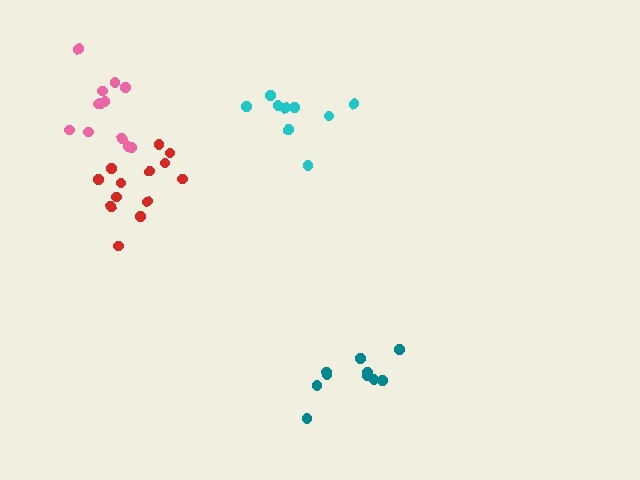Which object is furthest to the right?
The teal cluster is rightmost.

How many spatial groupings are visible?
There are 4 spatial groupings.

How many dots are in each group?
Group 1: 9 dots, Group 2: 13 dots, Group 3: 10 dots, Group 4: 12 dots (44 total).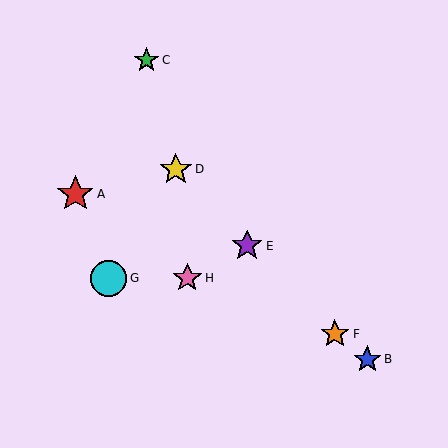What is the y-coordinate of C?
Object C is at y≈60.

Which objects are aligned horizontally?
Objects G, H are aligned horizontally.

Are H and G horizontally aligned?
Yes, both are at y≈278.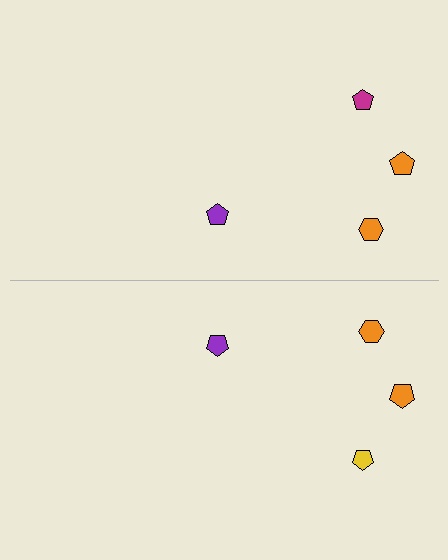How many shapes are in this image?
There are 8 shapes in this image.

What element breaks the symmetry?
The yellow pentagon on the bottom side breaks the symmetry — its mirror counterpart is magenta.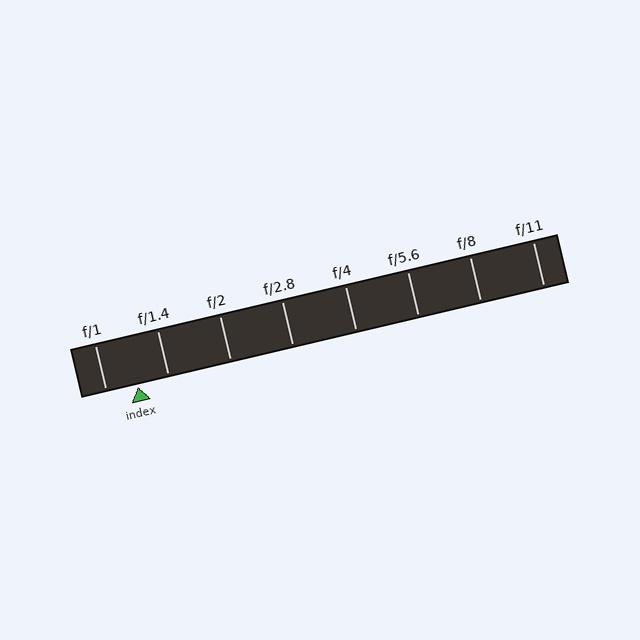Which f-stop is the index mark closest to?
The index mark is closest to f/1.4.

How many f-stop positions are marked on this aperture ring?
There are 8 f-stop positions marked.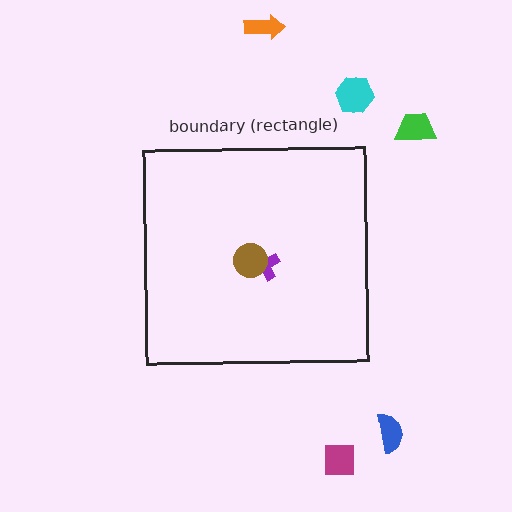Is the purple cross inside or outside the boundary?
Inside.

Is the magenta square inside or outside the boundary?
Outside.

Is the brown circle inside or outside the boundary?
Inside.